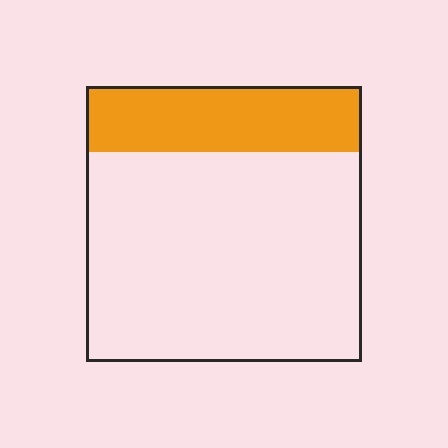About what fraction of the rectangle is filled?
About one quarter (1/4).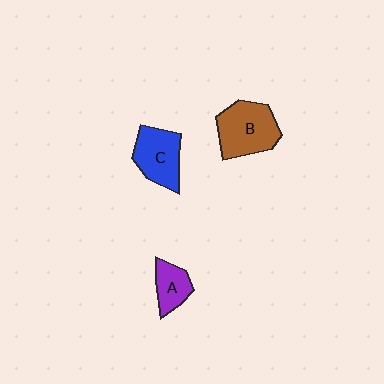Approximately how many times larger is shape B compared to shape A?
Approximately 1.9 times.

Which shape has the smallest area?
Shape A (purple).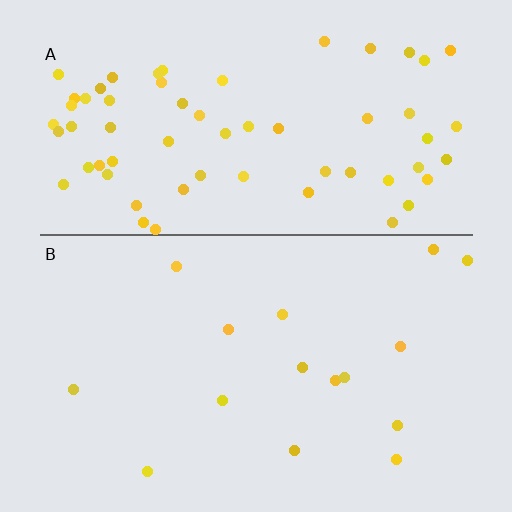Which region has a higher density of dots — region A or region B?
A (the top).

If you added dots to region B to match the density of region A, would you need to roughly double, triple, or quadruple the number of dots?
Approximately quadruple.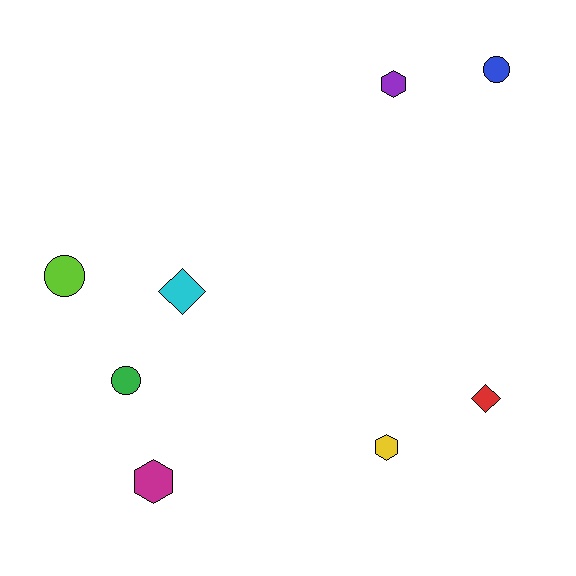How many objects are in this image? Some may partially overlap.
There are 8 objects.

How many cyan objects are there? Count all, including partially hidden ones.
There is 1 cyan object.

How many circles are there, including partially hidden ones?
There are 3 circles.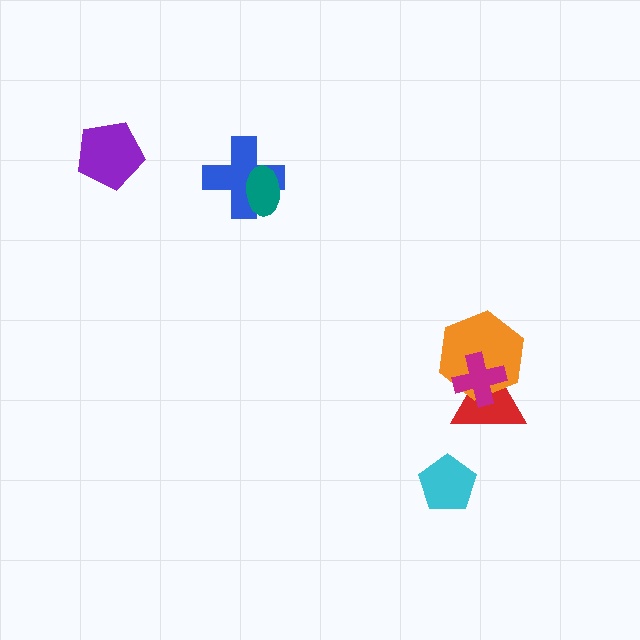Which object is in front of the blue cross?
The teal ellipse is in front of the blue cross.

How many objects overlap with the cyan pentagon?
0 objects overlap with the cyan pentagon.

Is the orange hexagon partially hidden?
Yes, it is partially covered by another shape.